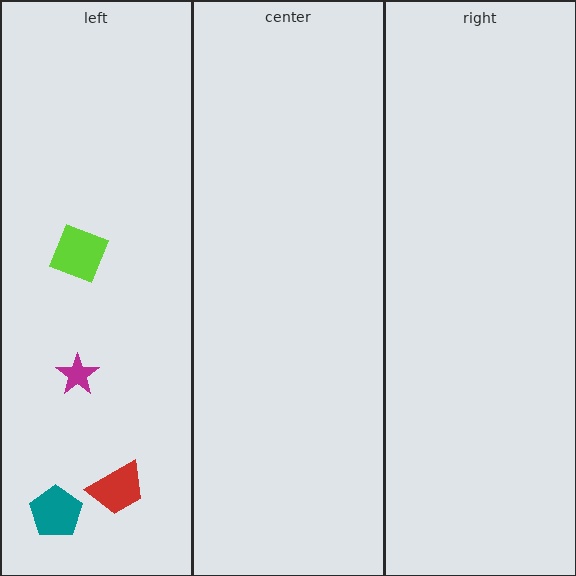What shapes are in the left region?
The magenta star, the red trapezoid, the lime diamond, the teal pentagon.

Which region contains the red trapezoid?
The left region.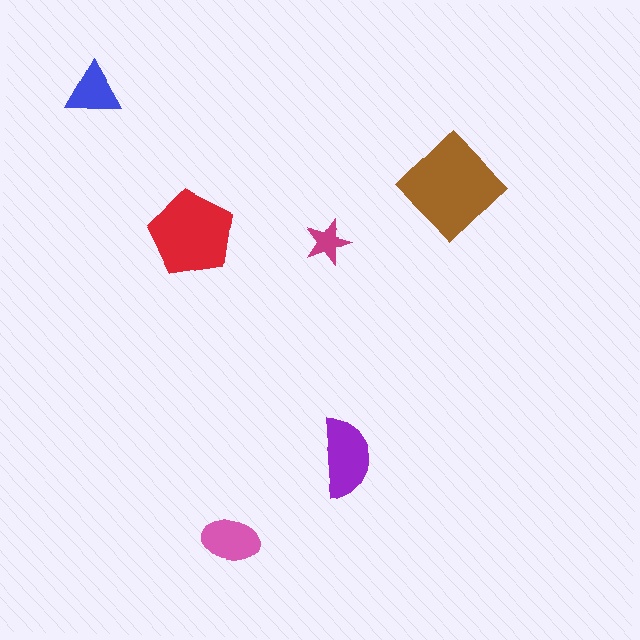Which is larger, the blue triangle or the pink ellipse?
The pink ellipse.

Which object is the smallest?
The magenta star.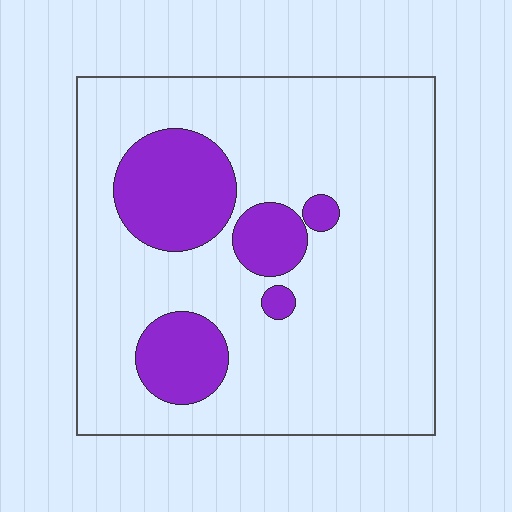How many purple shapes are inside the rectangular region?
5.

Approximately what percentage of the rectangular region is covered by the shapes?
Approximately 20%.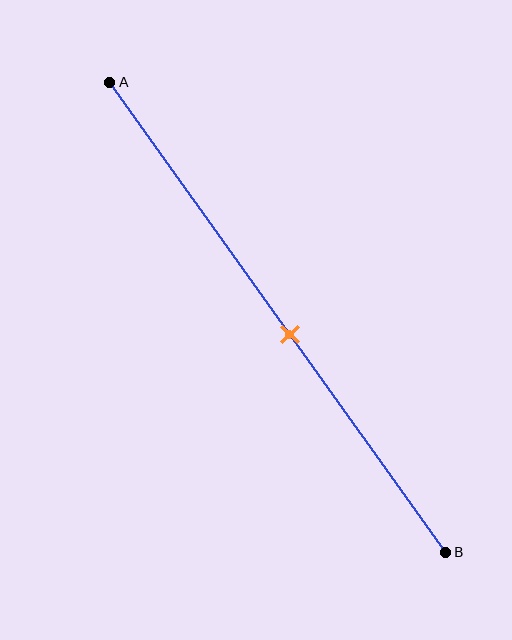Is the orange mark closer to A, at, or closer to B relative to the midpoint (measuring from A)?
The orange mark is closer to point B than the midpoint of segment AB.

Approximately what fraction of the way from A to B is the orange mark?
The orange mark is approximately 55% of the way from A to B.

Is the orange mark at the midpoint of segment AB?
No, the mark is at about 55% from A, not at the 50% midpoint.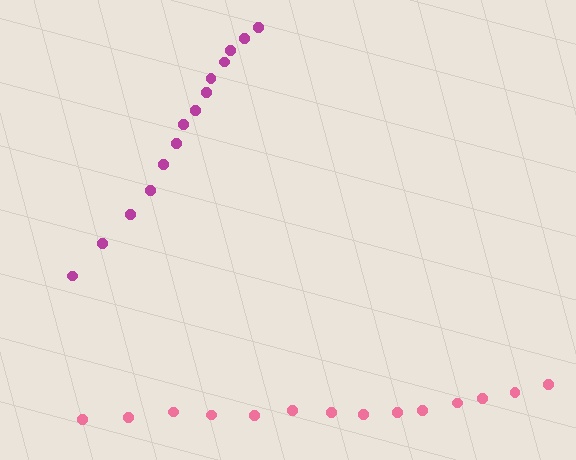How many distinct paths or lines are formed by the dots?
There are 2 distinct paths.